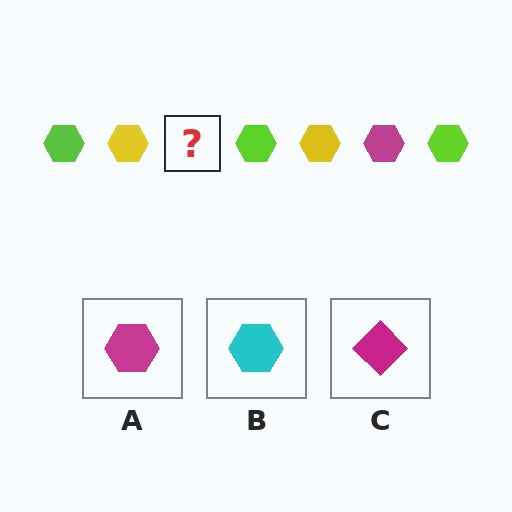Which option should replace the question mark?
Option A.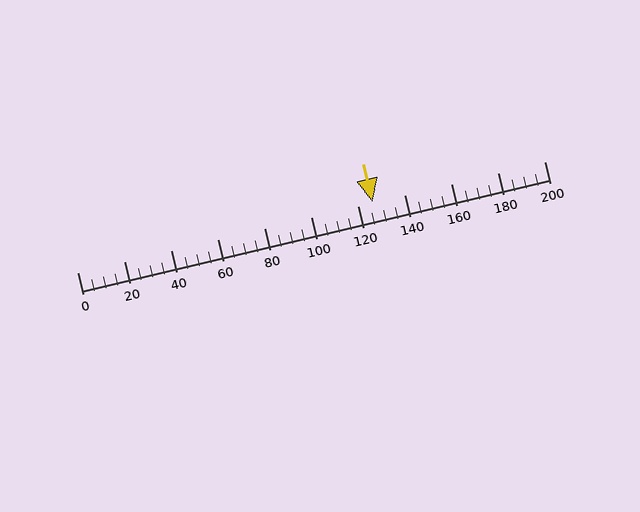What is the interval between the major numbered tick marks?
The major tick marks are spaced 20 units apart.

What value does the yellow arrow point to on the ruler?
The yellow arrow points to approximately 127.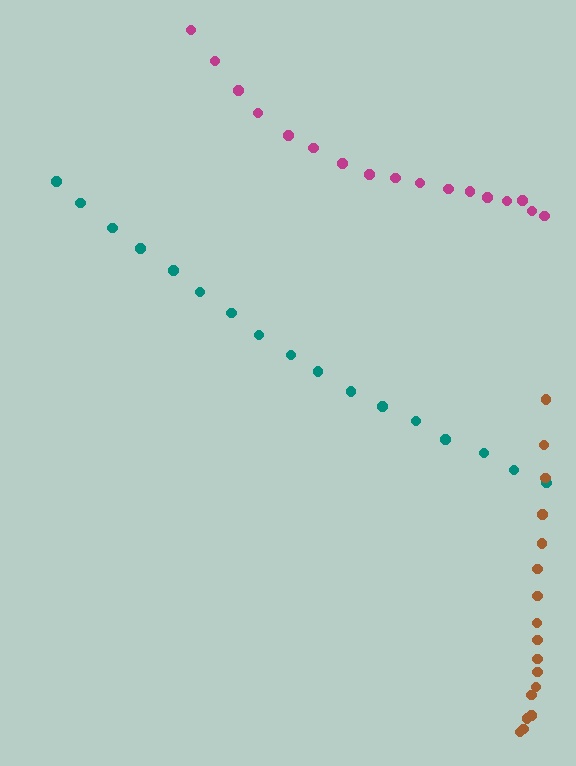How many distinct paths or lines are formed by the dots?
There are 3 distinct paths.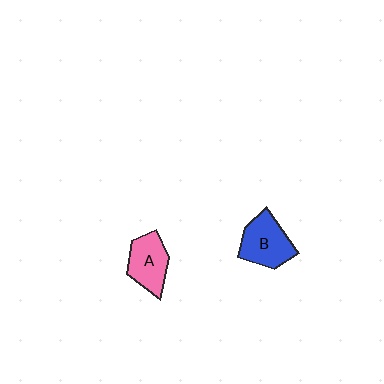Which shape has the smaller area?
Shape A (pink).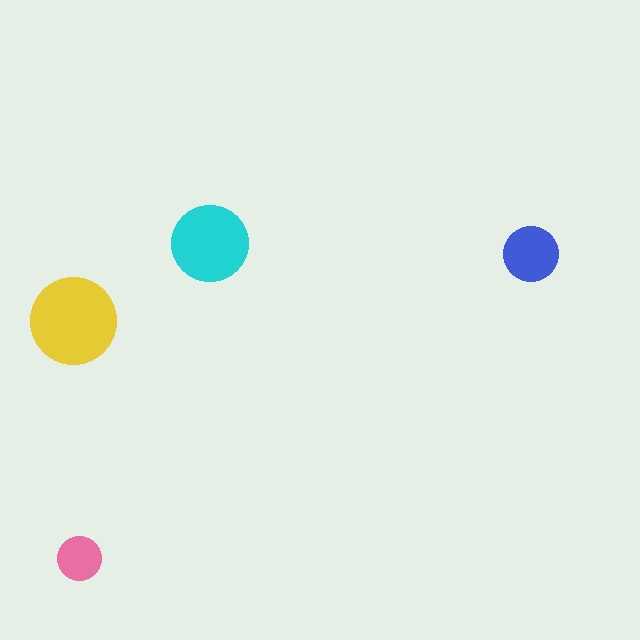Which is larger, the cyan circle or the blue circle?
The cyan one.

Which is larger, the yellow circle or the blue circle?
The yellow one.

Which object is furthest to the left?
The yellow circle is leftmost.